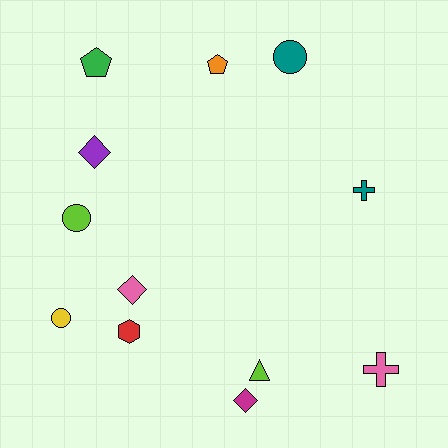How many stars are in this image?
There are no stars.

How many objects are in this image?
There are 12 objects.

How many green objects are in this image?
There is 1 green object.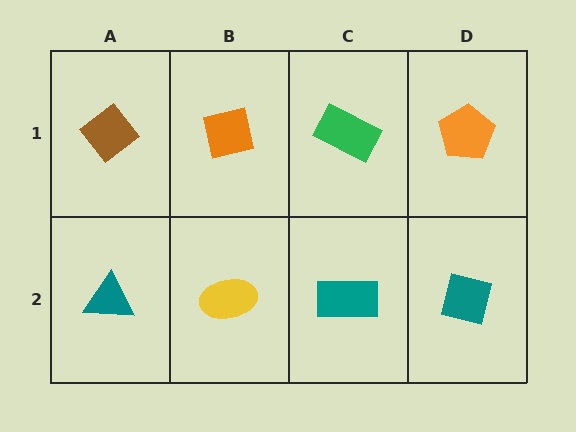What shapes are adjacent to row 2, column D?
An orange pentagon (row 1, column D), a teal rectangle (row 2, column C).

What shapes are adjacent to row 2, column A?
A brown diamond (row 1, column A), a yellow ellipse (row 2, column B).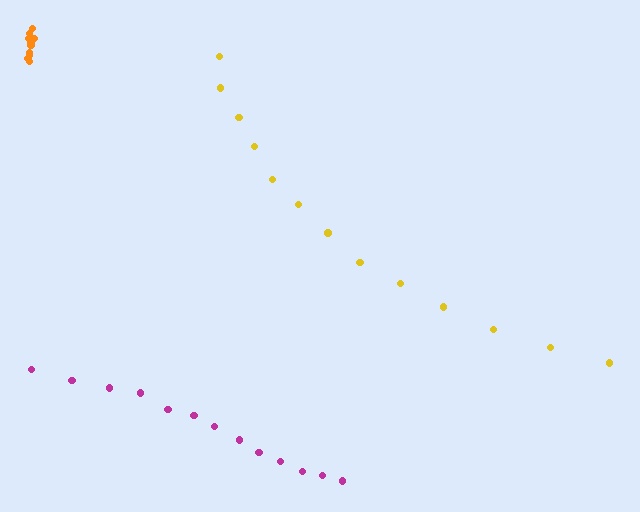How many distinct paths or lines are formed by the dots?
There are 3 distinct paths.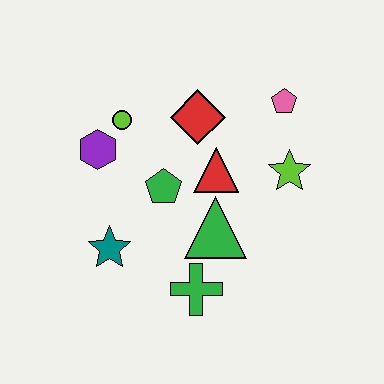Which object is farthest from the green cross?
The pink pentagon is farthest from the green cross.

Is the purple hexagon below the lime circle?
Yes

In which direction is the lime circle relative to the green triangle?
The lime circle is above the green triangle.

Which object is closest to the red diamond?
The red triangle is closest to the red diamond.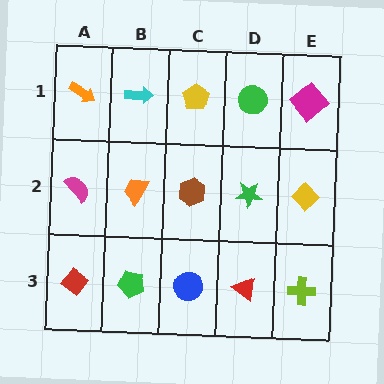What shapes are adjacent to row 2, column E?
A magenta diamond (row 1, column E), a lime cross (row 3, column E), a green star (row 2, column D).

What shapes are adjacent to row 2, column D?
A green circle (row 1, column D), a red triangle (row 3, column D), a brown hexagon (row 2, column C), a yellow diamond (row 2, column E).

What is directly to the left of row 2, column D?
A brown hexagon.